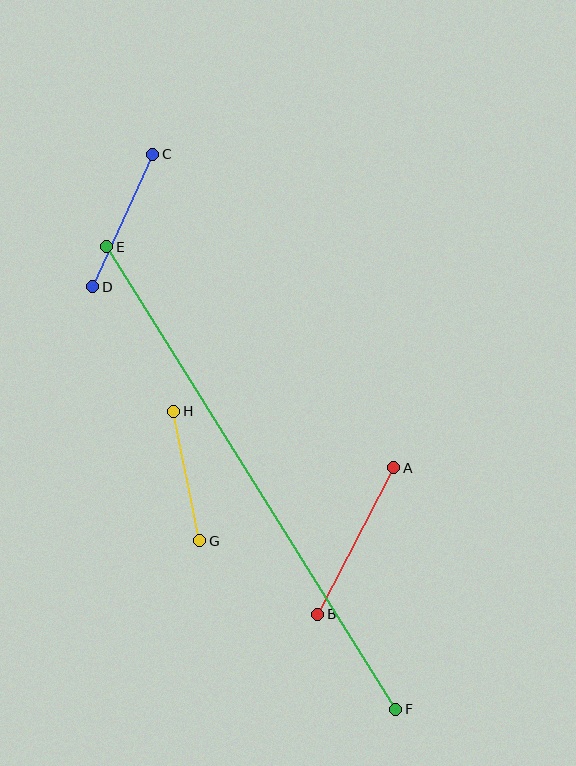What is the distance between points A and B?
The distance is approximately 165 pixels.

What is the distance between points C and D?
The distance is approximately 145 pixels.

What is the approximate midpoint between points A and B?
The midpoint is at approximately (356, 541) pixels.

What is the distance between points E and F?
The distance is approximately 546 pixels.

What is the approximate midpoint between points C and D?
The midpoint is at approximately (123, 221) pixels.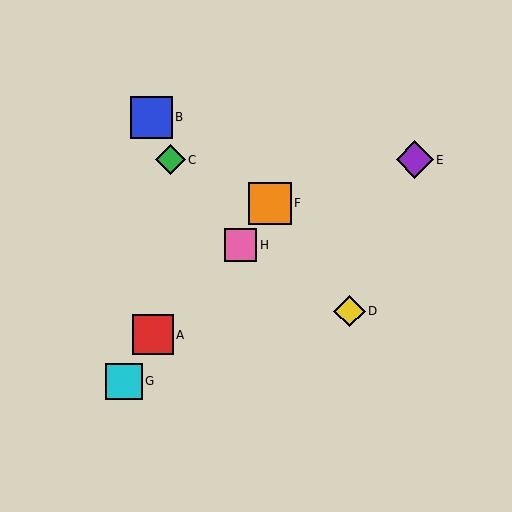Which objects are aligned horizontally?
Objects C, E are aligned horizontally.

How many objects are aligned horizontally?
2 objects (C, E) are aligned horizontally.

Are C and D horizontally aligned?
No, C is at y≈160 and D is at y≈311.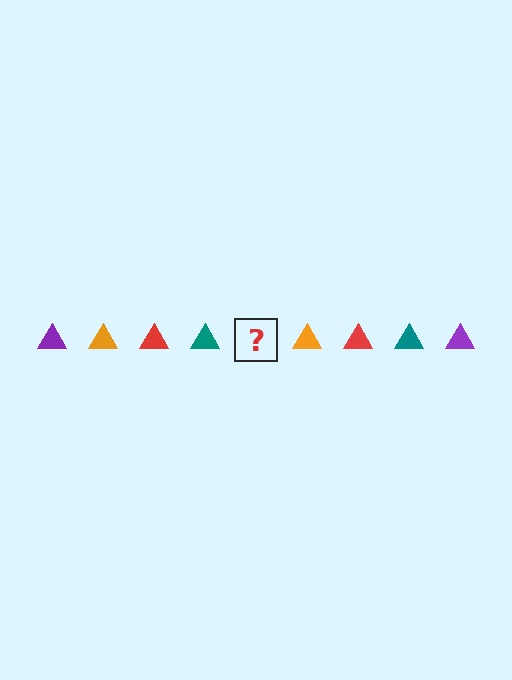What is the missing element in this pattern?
The missing element is a purple triangle.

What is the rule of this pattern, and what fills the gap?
The rule is that the pattern cycles through purple, orange, red, teal triangles. The gap should be filled with a purple triangle.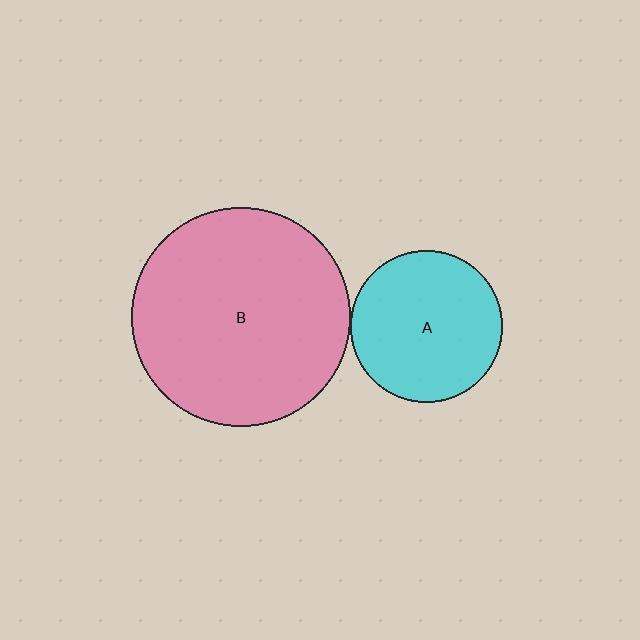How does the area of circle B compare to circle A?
Approximately 2.1 times.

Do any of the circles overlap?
No, none of the circles overlap.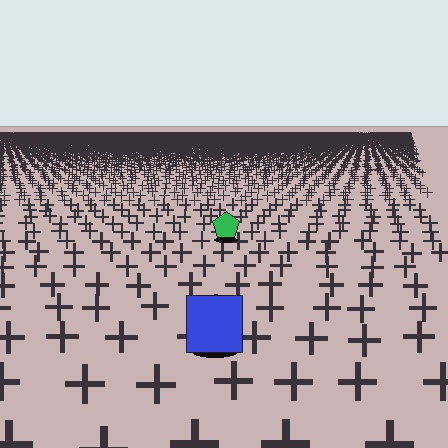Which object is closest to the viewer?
The blue square is closest. The texture marks near it are larger and more spread out.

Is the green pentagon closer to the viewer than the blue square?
No. The blue square is closer — you can tell from the texture gradient: the ground texture is coarser near it.